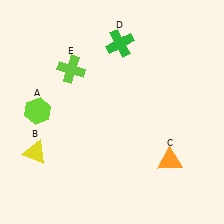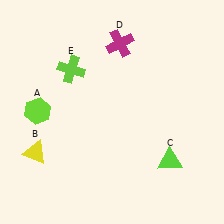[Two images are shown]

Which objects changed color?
C changed from orange to lime. D changed from green to magenta.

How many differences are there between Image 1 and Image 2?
There are 2 differences between the two images.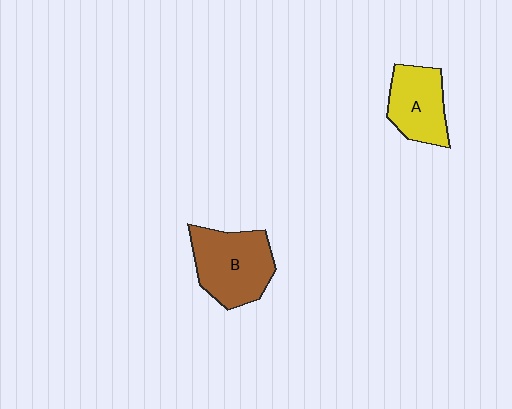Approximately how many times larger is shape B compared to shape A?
Approximately 1.3 times.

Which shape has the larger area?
Shape B (brown).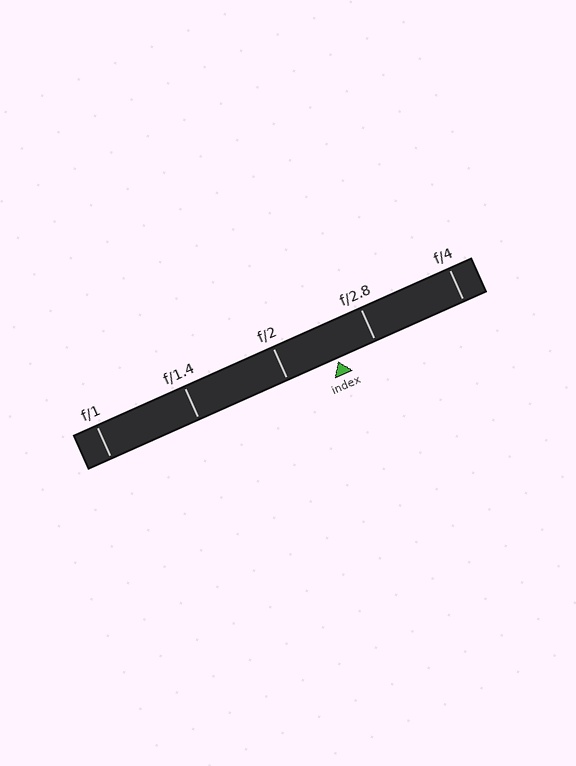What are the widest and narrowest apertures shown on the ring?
The widest aperture shown is f/1 and the narrowest is f/4.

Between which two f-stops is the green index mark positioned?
The index mark is between f/2 and f/2.8.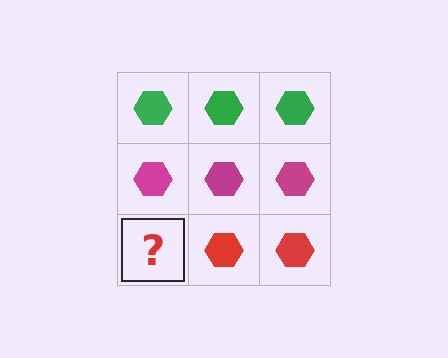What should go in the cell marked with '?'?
The missing cell should contain a red hexagon.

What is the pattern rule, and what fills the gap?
The rule is that each row has a consistent color. The gap should be filled with a red hexagon.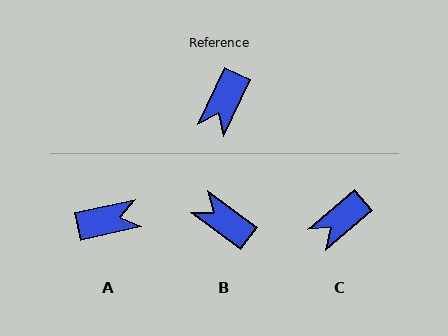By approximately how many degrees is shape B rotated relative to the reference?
Approximately 101 degrees clockwise.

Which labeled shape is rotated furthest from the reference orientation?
A, about 128 degrees away.